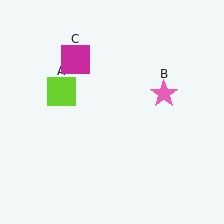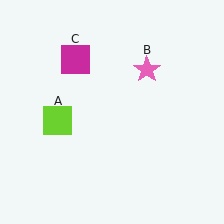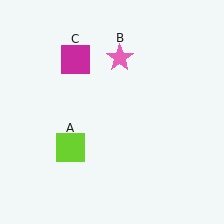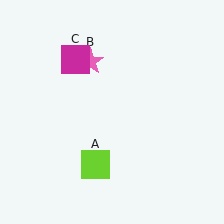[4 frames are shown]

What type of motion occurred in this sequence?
The lime square (object A), pink star (object B) rotated counterclockwise around the center of the scene.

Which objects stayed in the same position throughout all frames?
Magenta square (object C) remained stationary.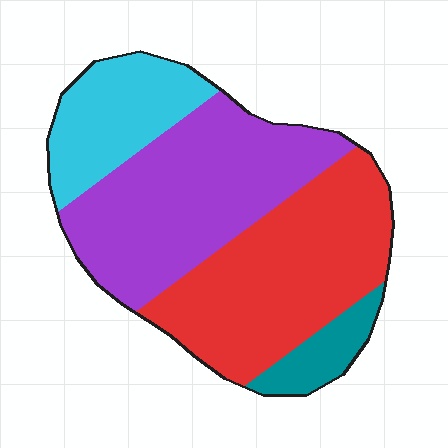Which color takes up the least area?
Teal, at roughly 5%.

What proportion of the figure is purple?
Purple covers roughly 40% of the figure.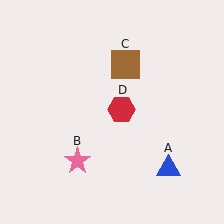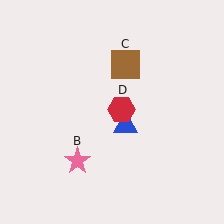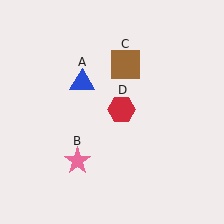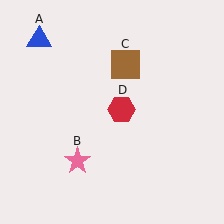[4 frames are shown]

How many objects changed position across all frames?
1 object changed position: blue triangle (object A).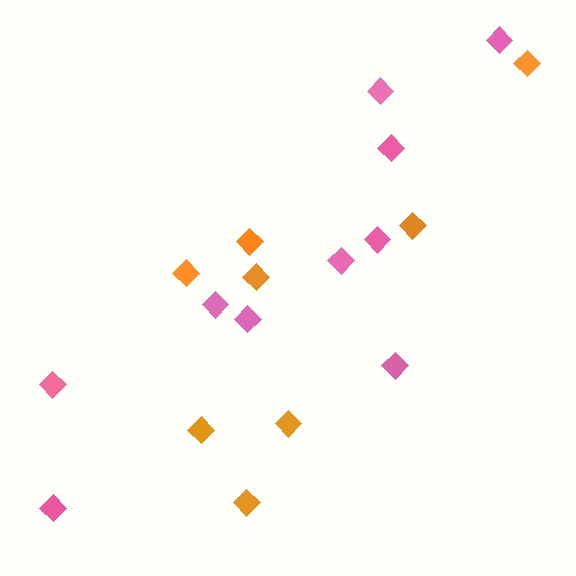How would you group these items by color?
There are 2 groups: one group of orange diamonds (8) and one group of pink diamonds (10).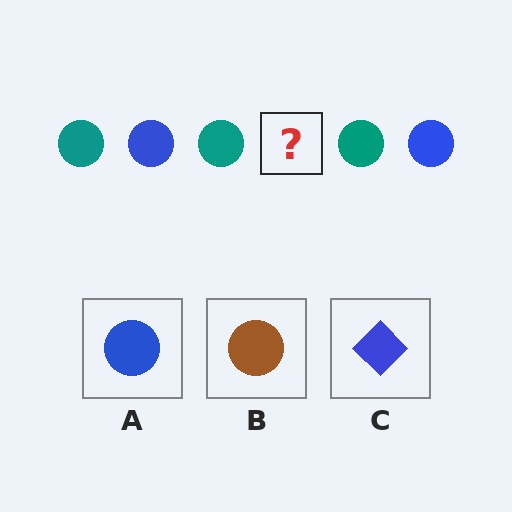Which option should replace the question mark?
Option A.